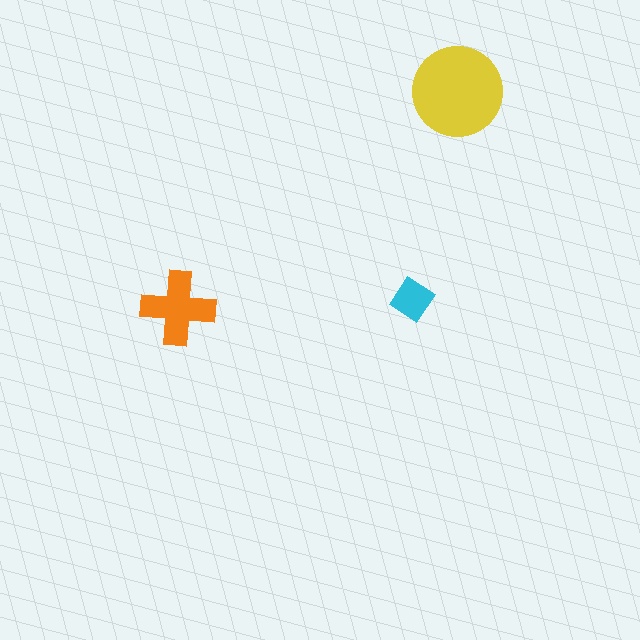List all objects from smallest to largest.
The cyan diamond, the orange cross, the yellow circle.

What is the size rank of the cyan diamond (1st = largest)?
3rd.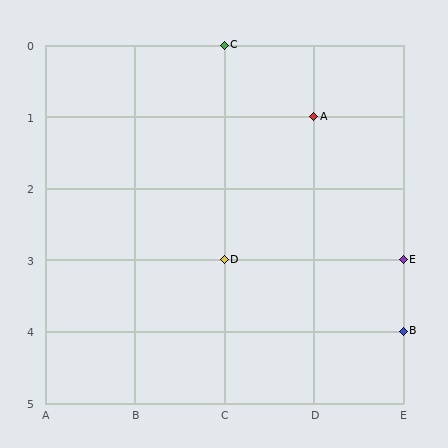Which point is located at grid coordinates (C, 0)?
Point C is at (C, 0).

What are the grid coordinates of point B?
Point B is at grid coordinates (E, 4).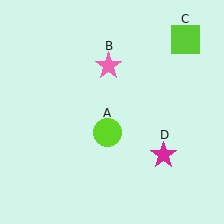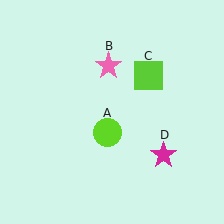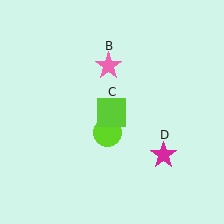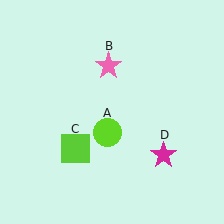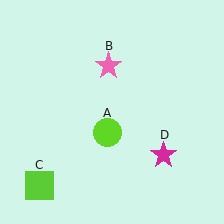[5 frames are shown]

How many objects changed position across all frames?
1 object changed position: lime square (object C).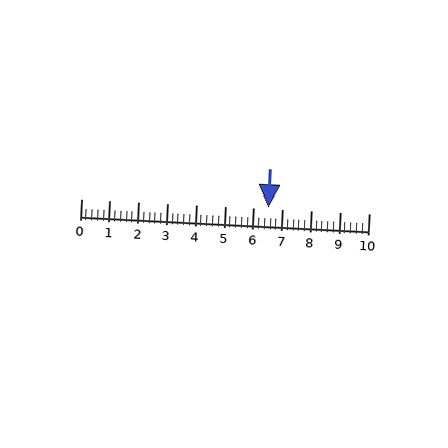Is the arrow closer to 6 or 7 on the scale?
The arrow is closer to 7.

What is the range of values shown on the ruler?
The ruler shows values from 0 to 10.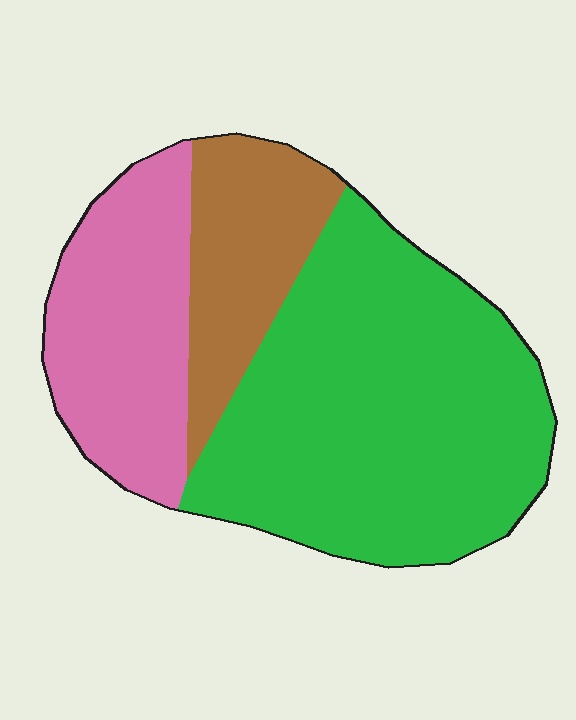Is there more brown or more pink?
Pink.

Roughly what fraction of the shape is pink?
Pink covers 26% of the shape.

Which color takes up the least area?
Brown, at roughly 20%.